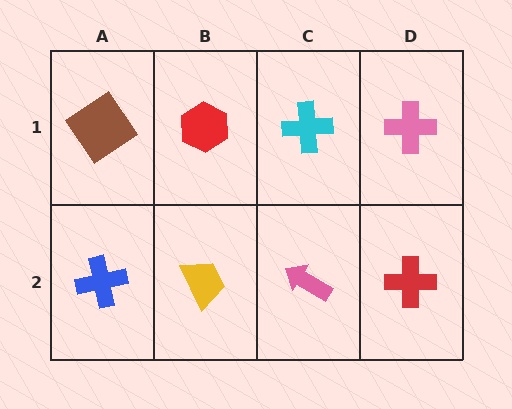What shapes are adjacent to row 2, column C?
A cyan cross (row 1, column C), a yellow trapezoid (row 2, column B), a red cross (row 2, column D).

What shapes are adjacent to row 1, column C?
A pink arrow (row 2, column C), a red hexagon (row 1, column B), a pink cross (row 1, column D).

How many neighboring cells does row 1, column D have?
2.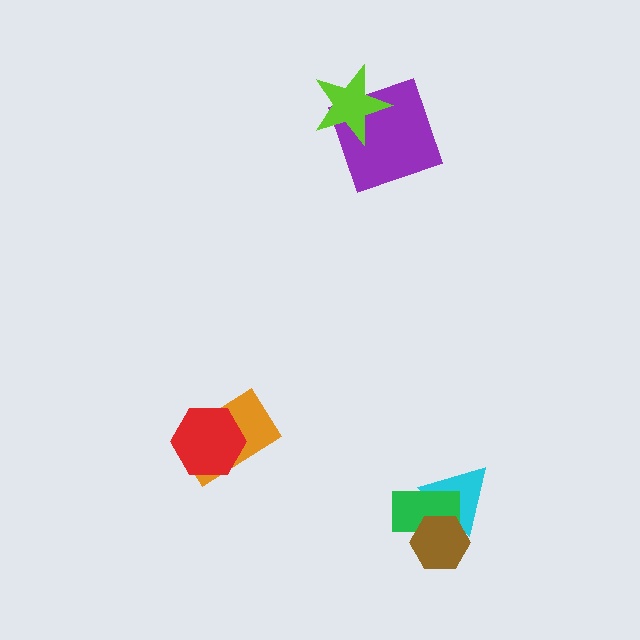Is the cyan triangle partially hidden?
Yes, it is partially covered by another shape.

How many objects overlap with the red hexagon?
1 object overlaps with the red hexagon.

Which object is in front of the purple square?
The lime star is in front of the purple square.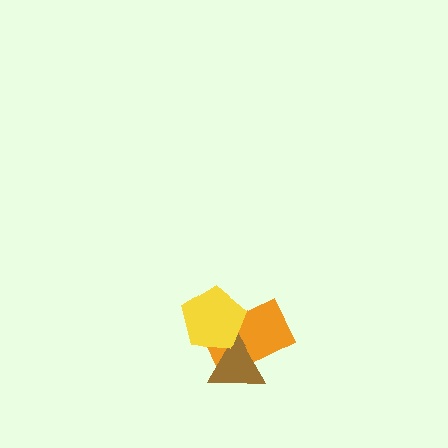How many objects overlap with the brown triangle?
2 objects overlap with the brown triangle.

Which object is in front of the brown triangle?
The yellow pentagon is in front of the brown triangle.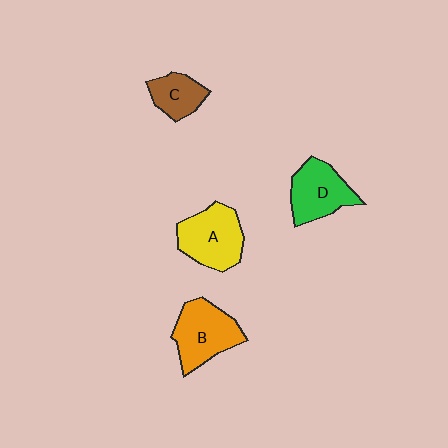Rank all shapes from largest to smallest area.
From largest to smallest: B (orange), A (yellow), D (green), C (brown).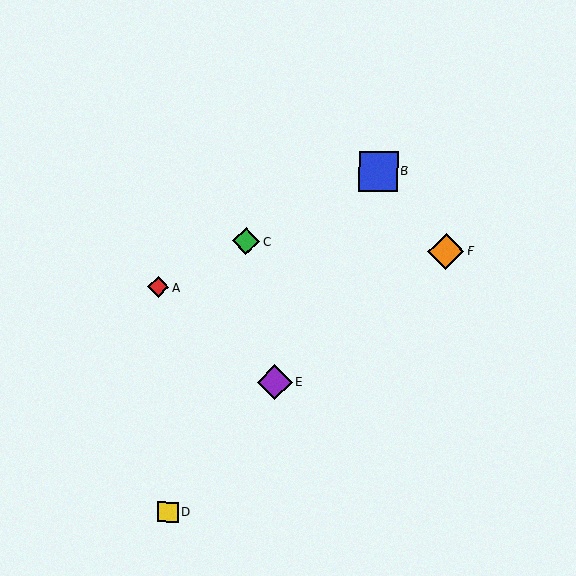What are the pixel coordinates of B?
Object B is at (378, 172).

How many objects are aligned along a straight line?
3 objects (A, B, C) are aligned along a straight line.